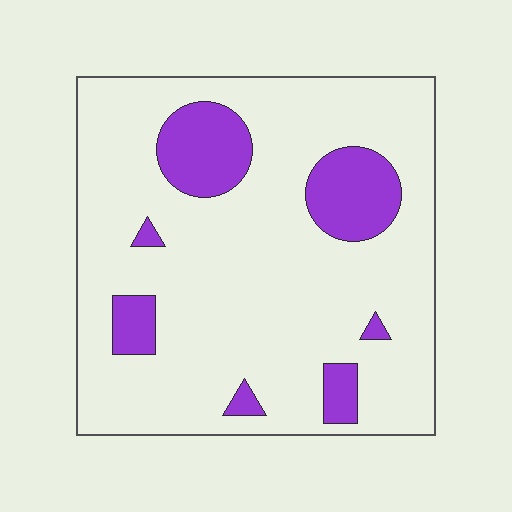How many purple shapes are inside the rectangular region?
7.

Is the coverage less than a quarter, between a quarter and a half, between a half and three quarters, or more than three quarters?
Less than a quarter.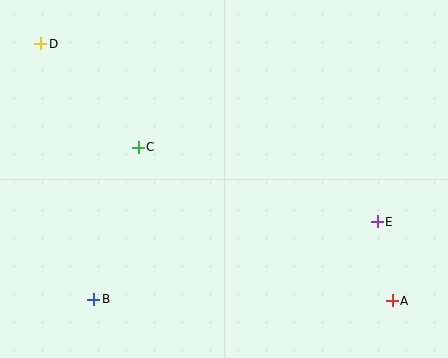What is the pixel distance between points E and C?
The distance between E and C is 251 pixels.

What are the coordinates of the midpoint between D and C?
The midpoint between D and C is at (89, 95).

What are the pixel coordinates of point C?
Point C is at (138, 147).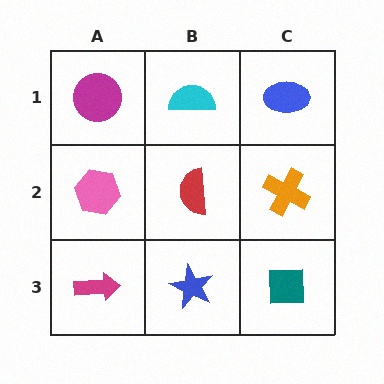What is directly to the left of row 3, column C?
A blue star.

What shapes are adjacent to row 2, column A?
A magenta circle (row 1, column A), a magenta arrow (row 3, column A), a red semicircle (row 2, column B).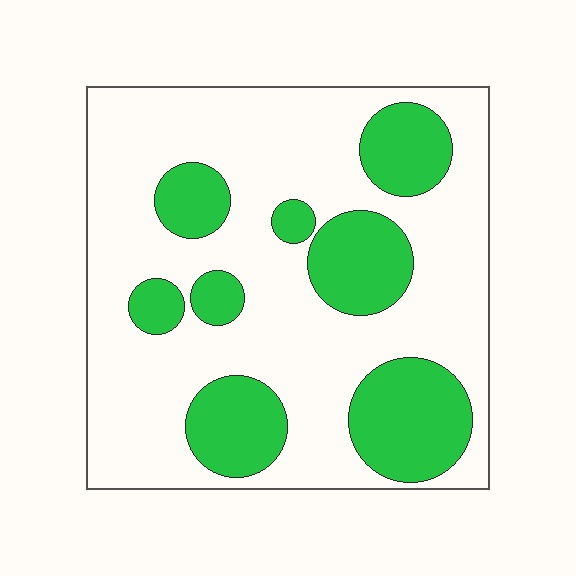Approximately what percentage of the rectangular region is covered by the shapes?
Approximately 30%.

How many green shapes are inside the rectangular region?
8.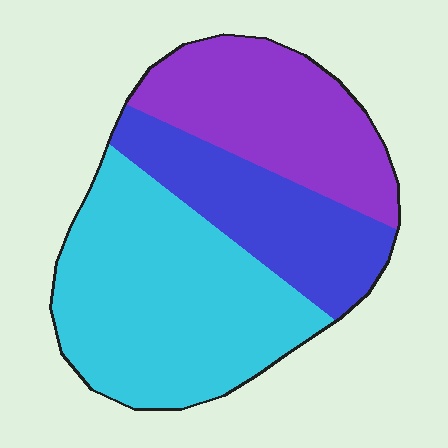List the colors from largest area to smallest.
From largest to smallest: cyan, purple, blue.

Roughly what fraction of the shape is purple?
Purple takes up about one quarter (1/4) of the shape.